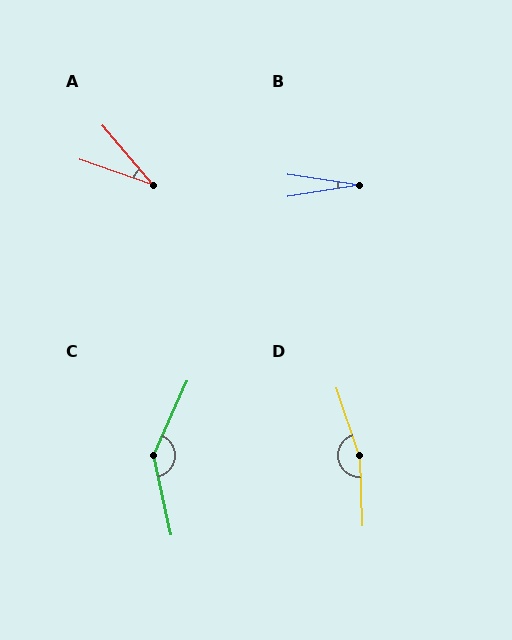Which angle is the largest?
D, at approximately 164 degrees.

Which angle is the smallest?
B, at approximately 18 degrees.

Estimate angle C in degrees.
Approximately 143 degrees.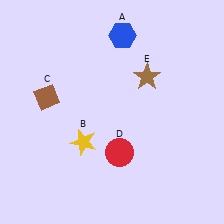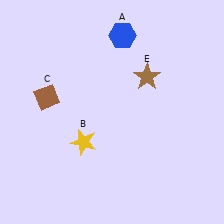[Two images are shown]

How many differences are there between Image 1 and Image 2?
There is 1 difference between the two images.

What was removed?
The red circle (D) was removed in Image 2.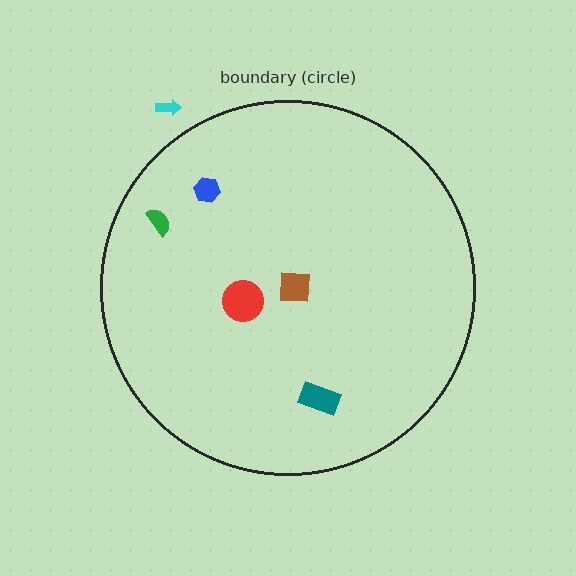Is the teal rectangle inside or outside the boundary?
Inside.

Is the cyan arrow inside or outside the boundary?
Outside.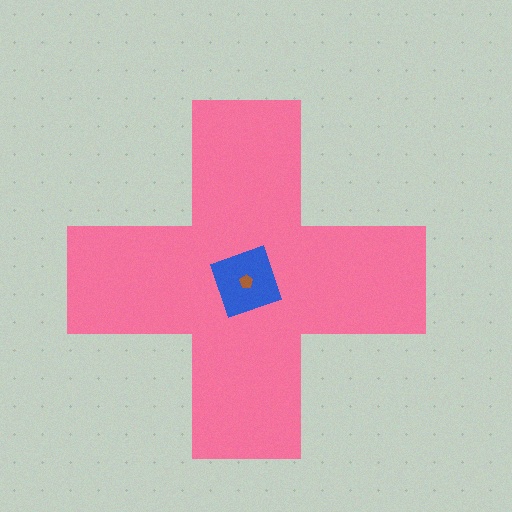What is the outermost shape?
The pink cross.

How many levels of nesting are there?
3.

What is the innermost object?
The brown pentagon.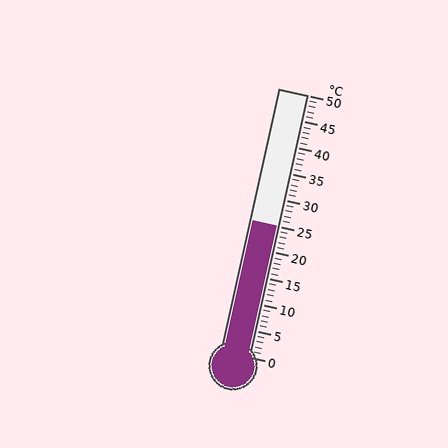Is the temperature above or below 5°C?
The temperature is above 5°C.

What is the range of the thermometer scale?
The thermometer scale ranges from 0°C to 50°C.